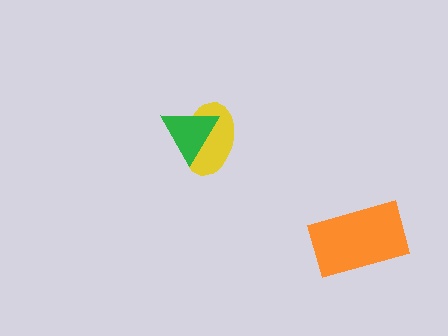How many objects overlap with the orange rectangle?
0 objects overlap with the orange rectangle.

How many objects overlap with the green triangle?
1 object overlaps with the green triangle.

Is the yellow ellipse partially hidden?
Yes, it is partially covered by another shape.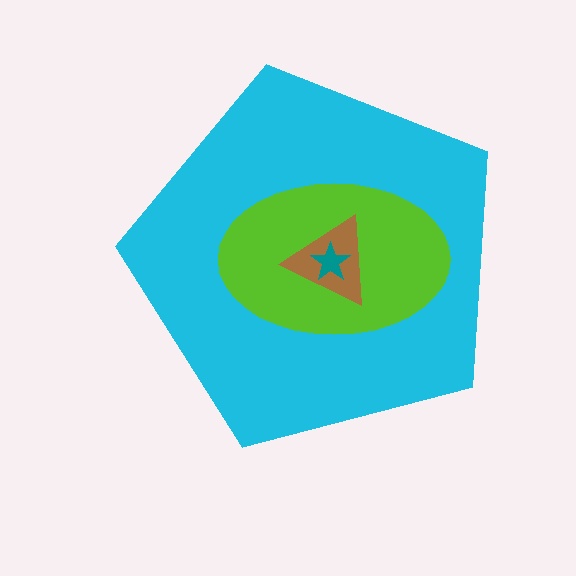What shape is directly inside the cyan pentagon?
The lime ellipse.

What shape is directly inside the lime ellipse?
The brown triangle.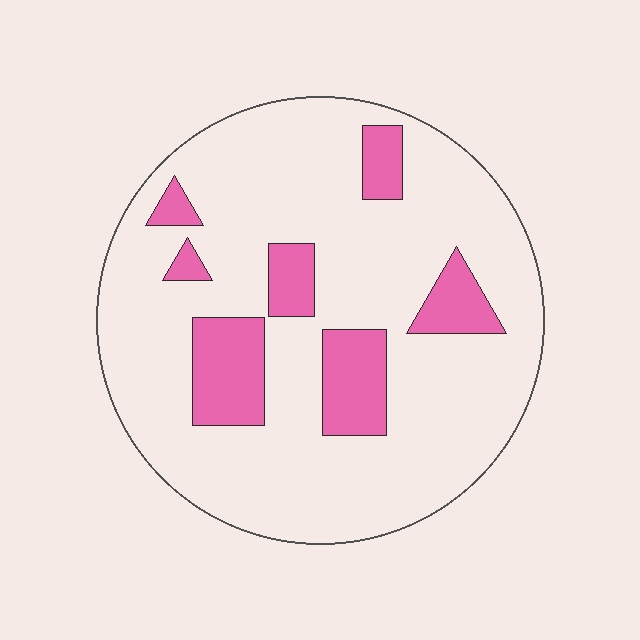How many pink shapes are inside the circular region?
7.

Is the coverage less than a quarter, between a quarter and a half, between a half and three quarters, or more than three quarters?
Less than a quarter.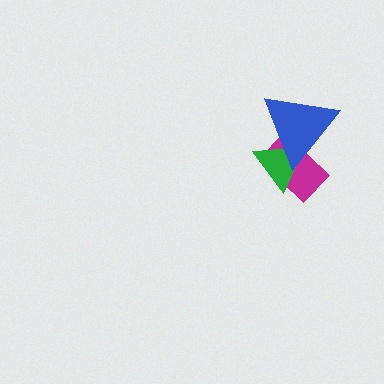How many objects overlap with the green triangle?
2 objects overlap with the green triangle.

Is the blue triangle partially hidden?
No, no other shape covers it.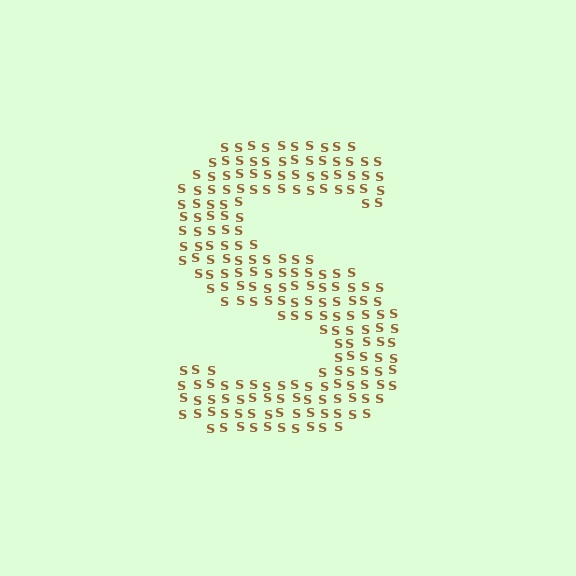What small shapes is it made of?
It is made of small letter S's.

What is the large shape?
The large shape is the letter S.